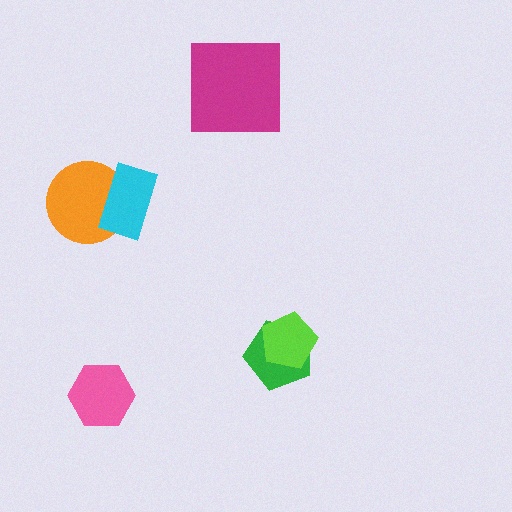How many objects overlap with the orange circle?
1 object overlaps with the orange circle.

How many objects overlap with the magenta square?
0 objects overlap with the magenta square.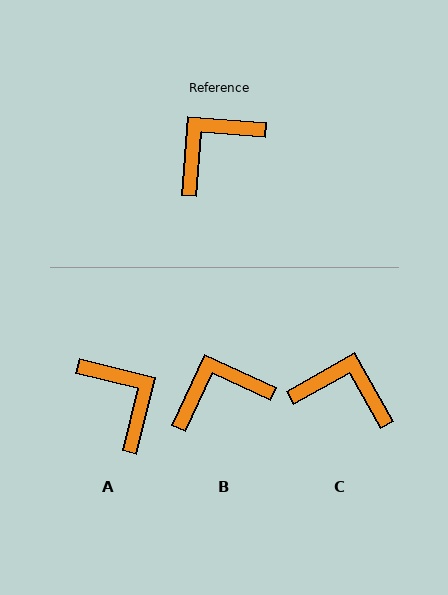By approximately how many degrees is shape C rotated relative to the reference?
Approximately 56 degrees clockwise.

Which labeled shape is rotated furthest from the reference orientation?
A, about 99 degrees away.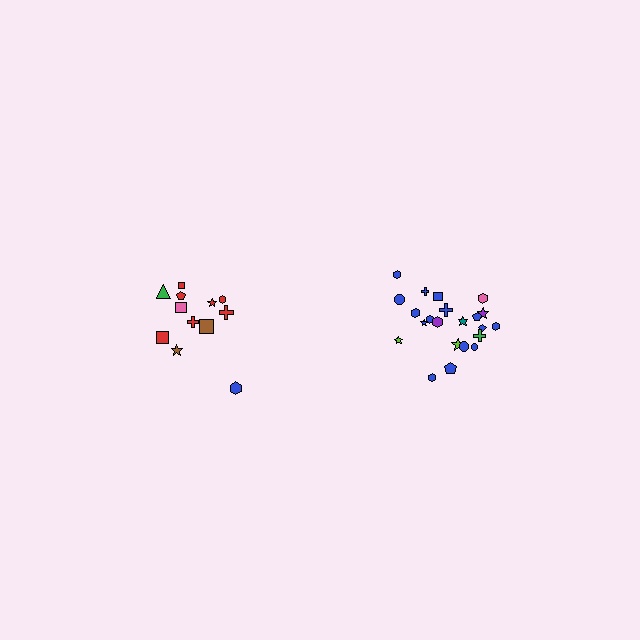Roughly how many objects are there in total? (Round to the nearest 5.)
Roughly 35 objects in total.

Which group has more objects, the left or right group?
The right group.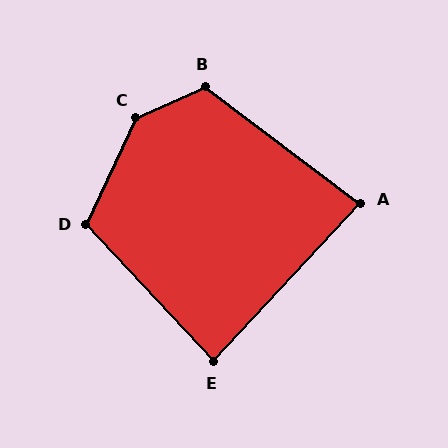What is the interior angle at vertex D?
Approximately 112 degrees (obtuse).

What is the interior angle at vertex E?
Approximately 86 degrees (approximately right).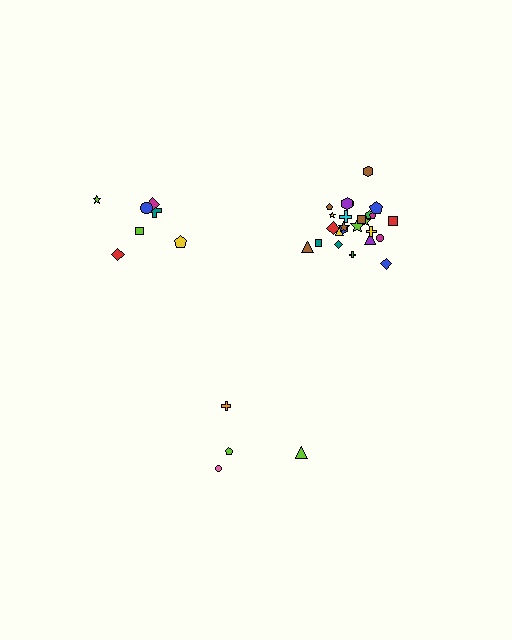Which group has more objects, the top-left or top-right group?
The top-right group.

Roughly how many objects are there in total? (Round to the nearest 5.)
Roughly 35 objects in total.